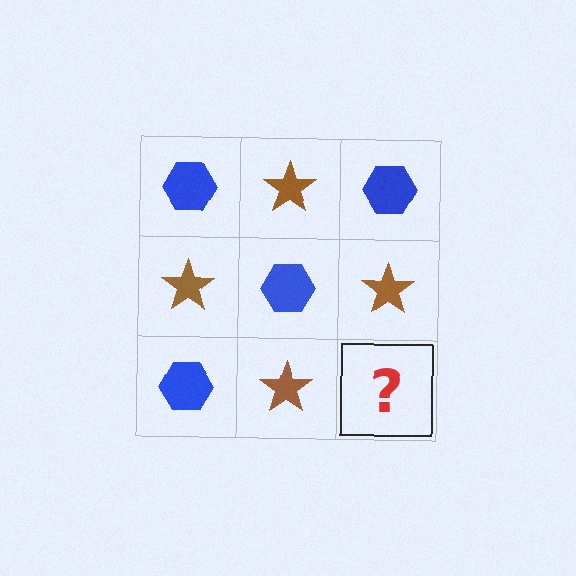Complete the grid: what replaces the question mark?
The question mark should be replaced with a blue hexagon.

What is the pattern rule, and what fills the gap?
The rule is that it alternates blue hexagon and brown star in a checkerboard pattern. The gap should be filled with a blue hexagon.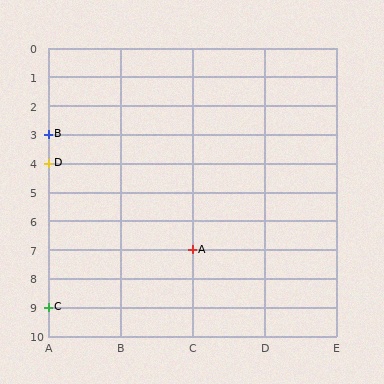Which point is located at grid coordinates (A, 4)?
Point D is at (A, 4).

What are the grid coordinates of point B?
Point B is at grid coordinates (A, 3).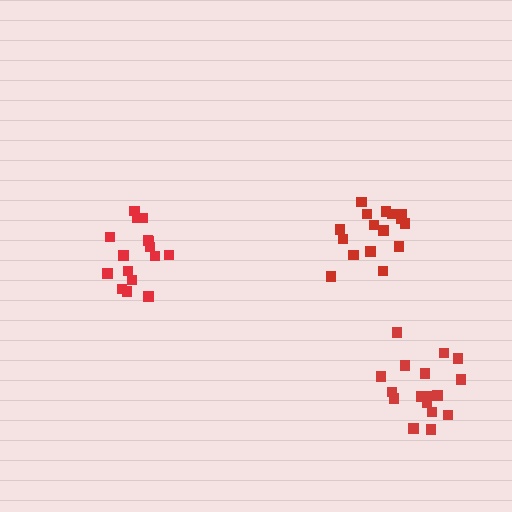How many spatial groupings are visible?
There are 3 spatial groupings.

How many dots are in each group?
Group 1: 16 dots, Group 2: 16 dots, Group 3: 17 dots (49 total).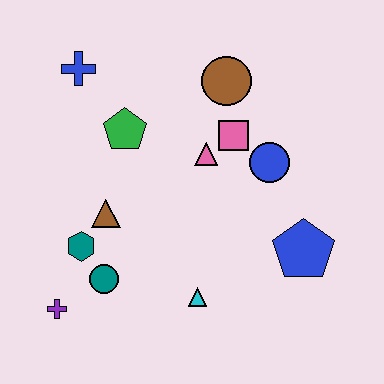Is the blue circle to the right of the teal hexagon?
Yes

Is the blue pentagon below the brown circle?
Yes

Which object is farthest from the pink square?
The purple cross is farthest from the pink square.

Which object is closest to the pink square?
The pink triangle is closest to the pink square.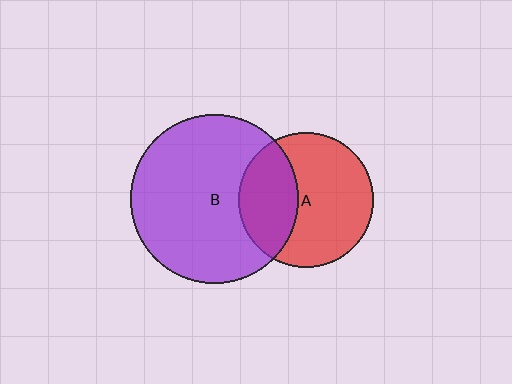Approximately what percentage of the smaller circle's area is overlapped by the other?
Approximately 35%.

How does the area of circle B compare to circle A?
Approximately 1.5 times.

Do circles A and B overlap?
Yes.